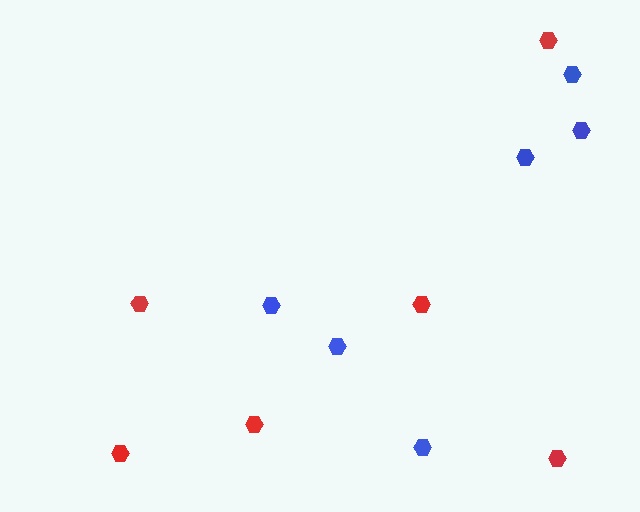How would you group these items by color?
There are 2 groups: one group of blue hexagons (6) and one group of red hexagons (6).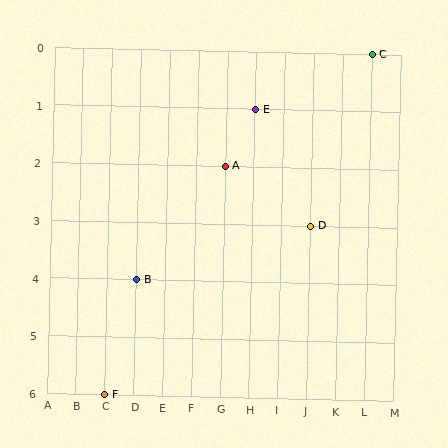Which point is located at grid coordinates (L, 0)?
Point C is at (L, 0).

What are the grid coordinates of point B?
Point B is at grid coordinates (D, 4).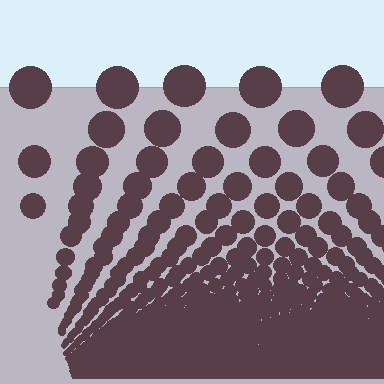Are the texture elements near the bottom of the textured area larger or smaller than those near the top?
Smaller. The gradient is inverted — elements near the bottom are smaller and denser.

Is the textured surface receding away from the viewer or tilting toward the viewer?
The surface appears to tilt toward the viewer. Texture elements get larger and sparser toward the top.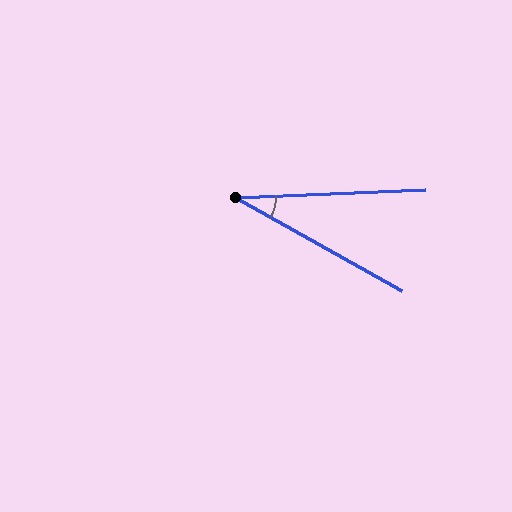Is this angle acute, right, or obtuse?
It is acute.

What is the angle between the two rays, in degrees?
Approximately 32 degrees.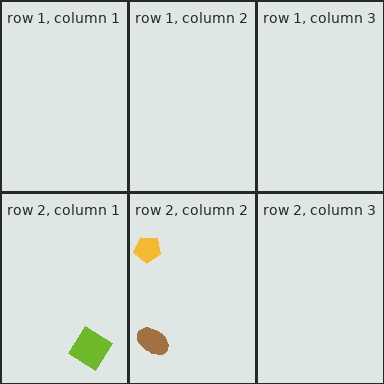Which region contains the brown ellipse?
The row 2, column 2 region.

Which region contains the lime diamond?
The row 2, column 1 region.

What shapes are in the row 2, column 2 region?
The brown ellipse, the yellow pentagon.